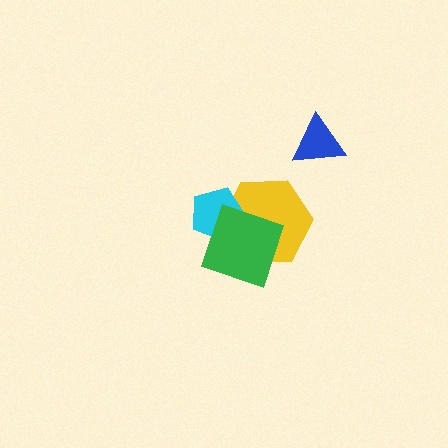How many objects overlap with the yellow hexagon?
2 objects overlap with the yellow hexagon.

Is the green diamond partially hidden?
No, no other shape covers it.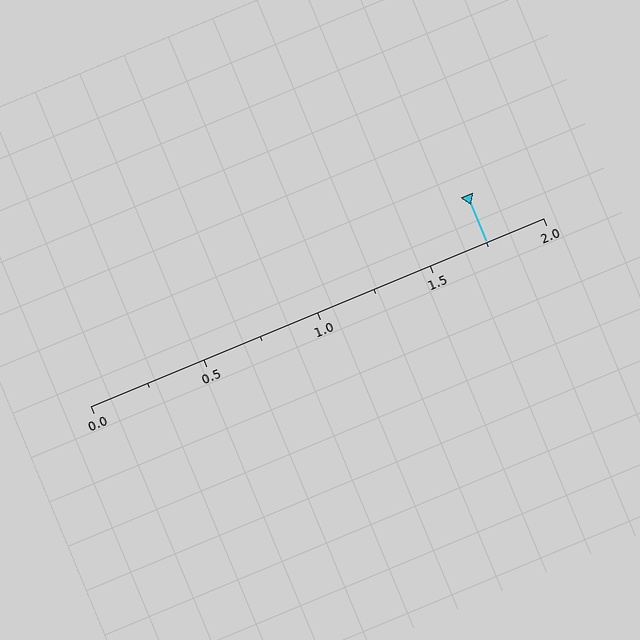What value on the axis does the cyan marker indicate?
The marker indicates approximately 1.75.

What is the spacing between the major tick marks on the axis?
The major ticks are spaced 0.5 apart.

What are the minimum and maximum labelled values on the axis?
The axis runs from 0.0 to 2.0.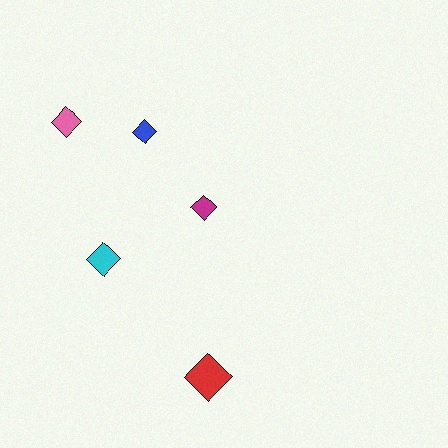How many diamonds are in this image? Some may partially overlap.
There are 5 diamonds.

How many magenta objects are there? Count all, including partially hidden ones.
There is 1 magenta object.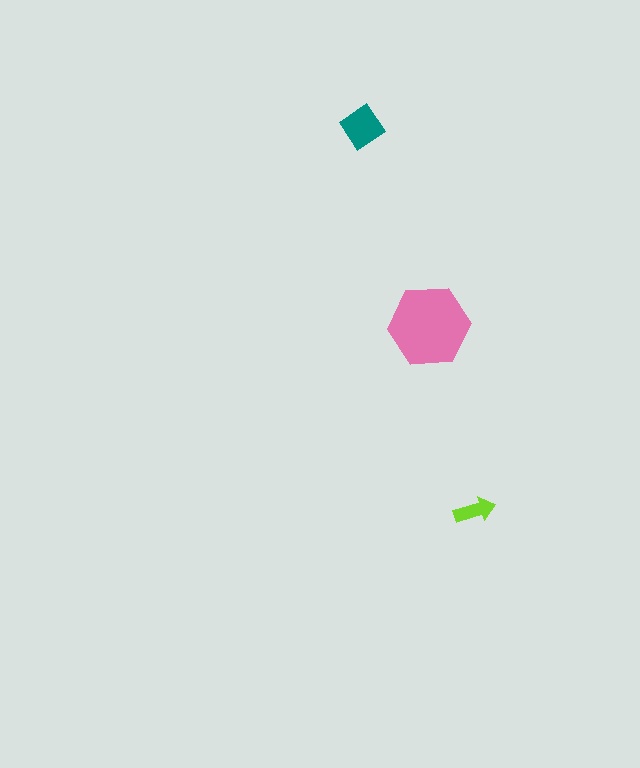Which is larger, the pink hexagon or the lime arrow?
The pink hexagon.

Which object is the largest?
The pink hexagon.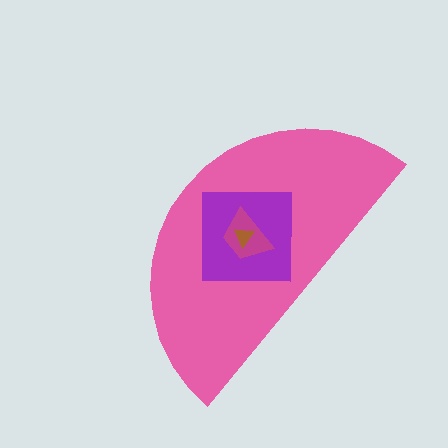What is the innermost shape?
The brown triangle.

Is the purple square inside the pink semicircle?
Yes.